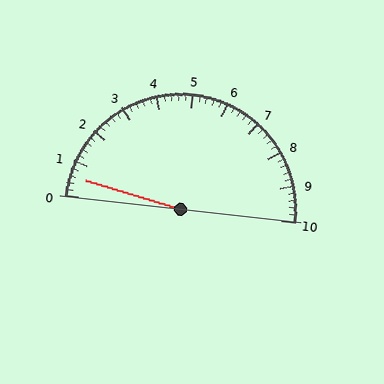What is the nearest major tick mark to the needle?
The nearest major tick mark is 1.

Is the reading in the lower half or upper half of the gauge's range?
The reading is in the lower half of the range (0 to 10).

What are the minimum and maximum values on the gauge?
The gauge ranges from 0 to 10.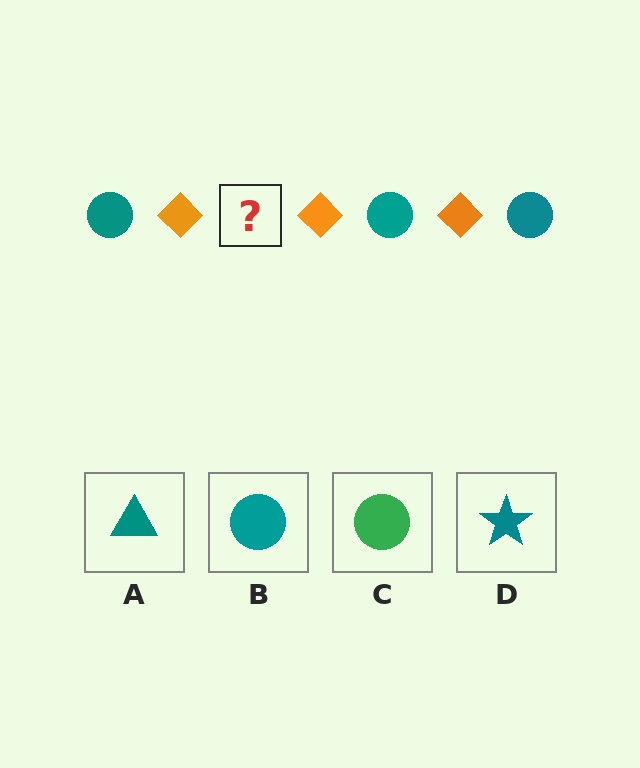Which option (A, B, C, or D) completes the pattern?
B.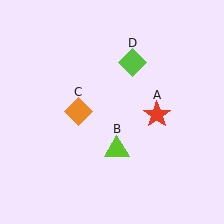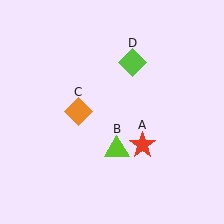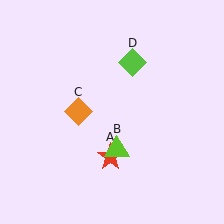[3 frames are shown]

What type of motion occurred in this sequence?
The red star (object A) rotated clockwise around the center of the scene.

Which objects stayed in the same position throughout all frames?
Lime triangle (object B) and orange diamond (object C) and lime diamond (object D) remained stationary.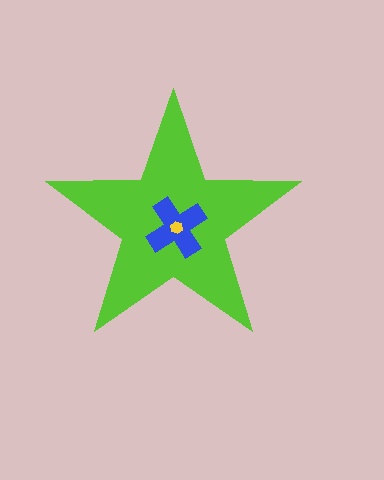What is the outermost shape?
The lime star.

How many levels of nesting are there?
3.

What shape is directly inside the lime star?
The blue cross.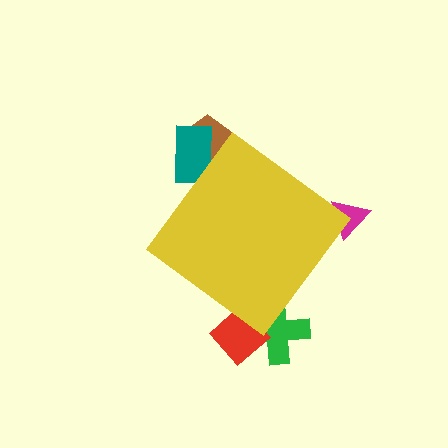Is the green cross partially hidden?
Yes, the green cross is partially hidden behind the yellow diamond.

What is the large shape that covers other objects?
A yellow diamond.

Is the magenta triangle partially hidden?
Yes, the magenta triangle is partially hidden behind the yellow diamond.